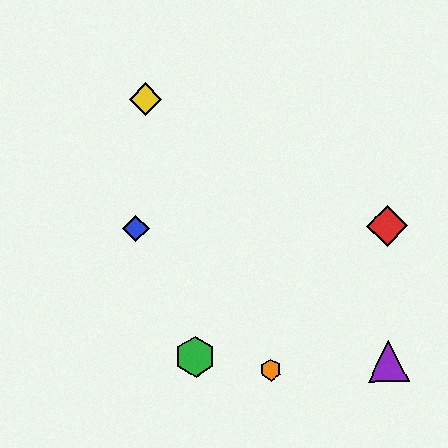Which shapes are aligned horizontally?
The red diamond, the blue diamond are aligned horizontally.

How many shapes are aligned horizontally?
2 shapes (the red diamond, the blue diamond) are aligned horizontally.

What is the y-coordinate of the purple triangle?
The purple triangle is at y≈362.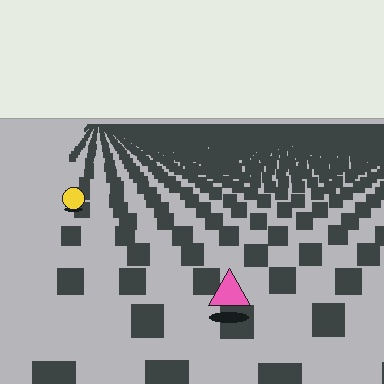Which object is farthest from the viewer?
The yellow circle is farthest from the viewer. It appears smaller and the ground texture around it is denser.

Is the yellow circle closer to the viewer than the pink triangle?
No. The pink triangle is closer — you can tell from the texture gradient: the ground texture is coarser near it.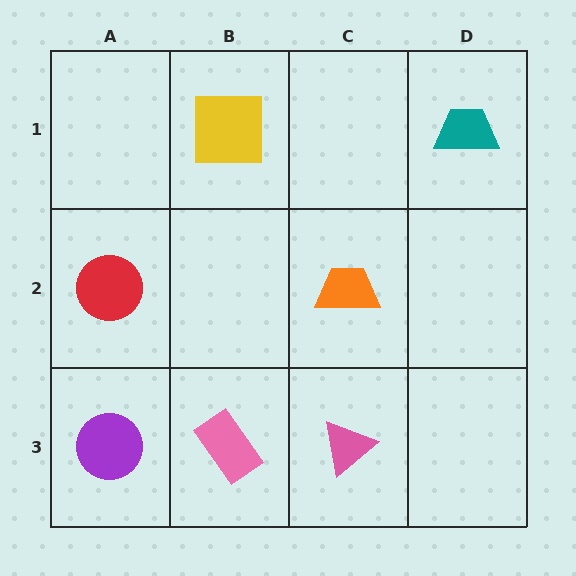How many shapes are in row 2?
2 shapes.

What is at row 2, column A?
A red circle.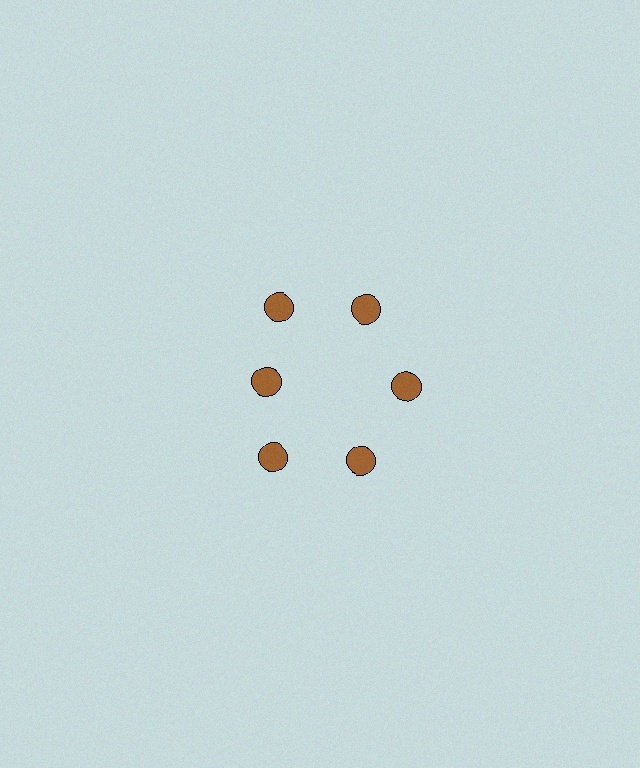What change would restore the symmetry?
The symmetry would be restored by moving it outward, back onto the ring so that all 6 circles sit at equal angles and equal distance from the center.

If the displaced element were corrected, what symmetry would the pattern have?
It would have 6-fold rotational symmetry — the pattern would map onto itself every 60 degrees.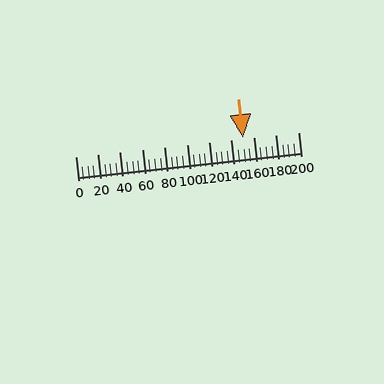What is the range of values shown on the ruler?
The ruler shows values from 0 to 200.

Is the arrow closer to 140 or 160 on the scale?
The arrow is closer to 160.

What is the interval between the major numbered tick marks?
The major tick marks are spaced 20 units apart.